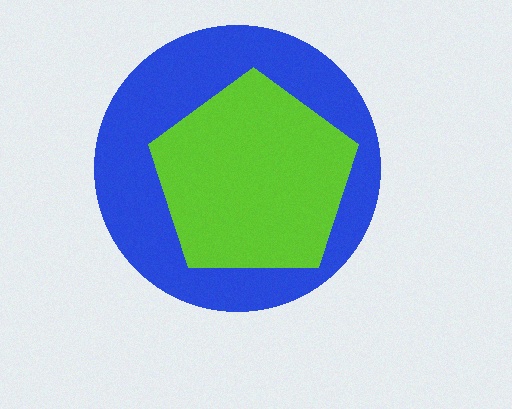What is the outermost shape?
The blue circle.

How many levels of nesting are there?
2.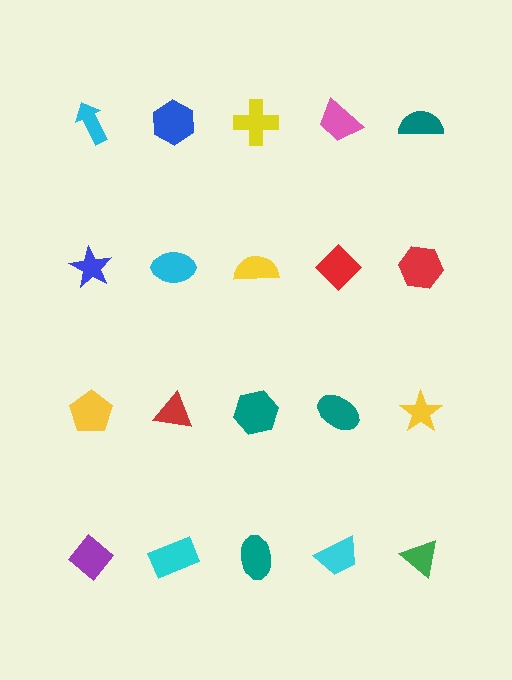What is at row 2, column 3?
A yellow semicircle.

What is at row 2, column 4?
A red diamond.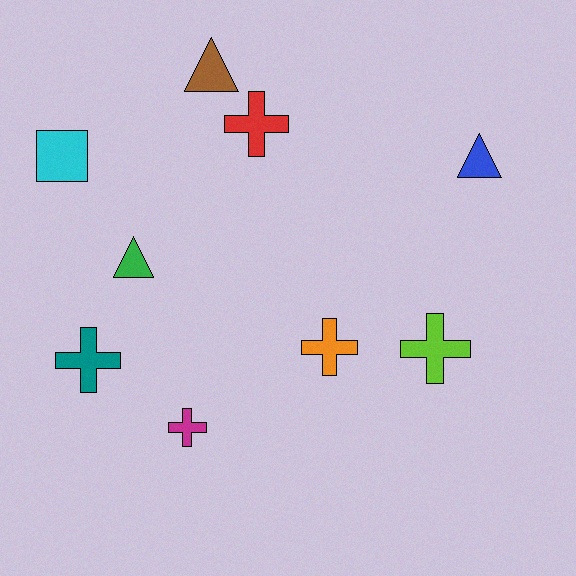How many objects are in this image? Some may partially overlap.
There are 9 objects.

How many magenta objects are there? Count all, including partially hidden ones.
There is 1 magenta object.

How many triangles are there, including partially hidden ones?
There are 3 triangles.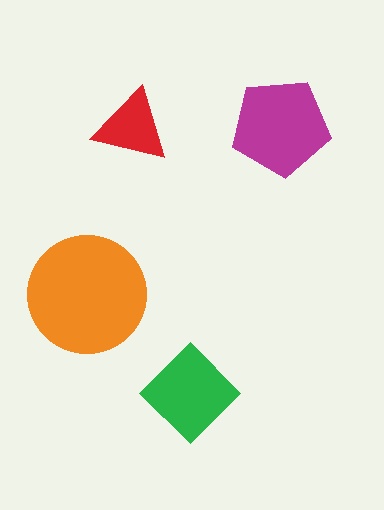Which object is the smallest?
The red triangle.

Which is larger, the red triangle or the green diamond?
The green diamond.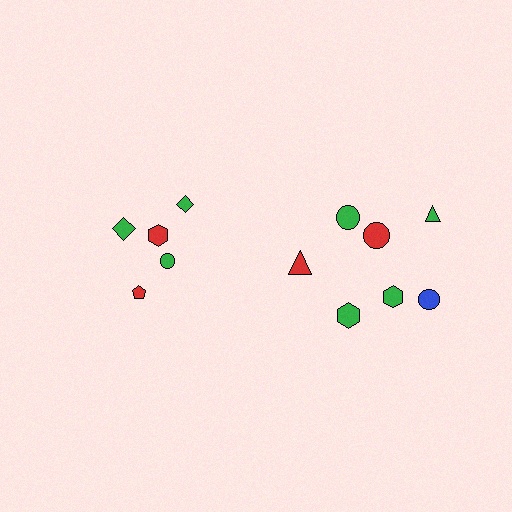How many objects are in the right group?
There are 7 objects.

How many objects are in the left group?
There are 5 objects.